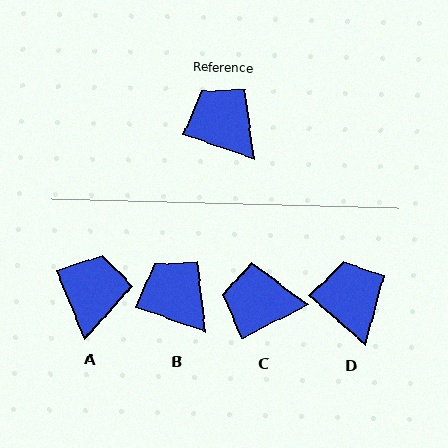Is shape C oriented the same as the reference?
No, it is off by about 46 degrees.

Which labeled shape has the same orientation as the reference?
B.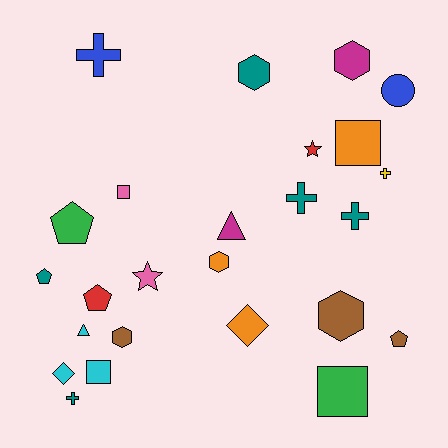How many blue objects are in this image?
There are 2 blue objects.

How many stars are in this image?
There are 2 stars.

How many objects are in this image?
There are 25 objects.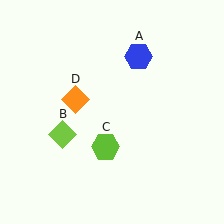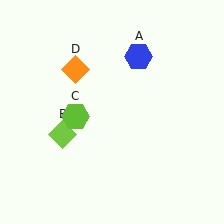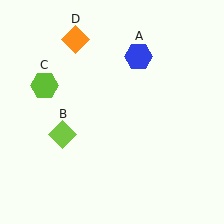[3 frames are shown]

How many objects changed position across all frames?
2 objects changed position: lime hexagon (object C), orange diamond (object D).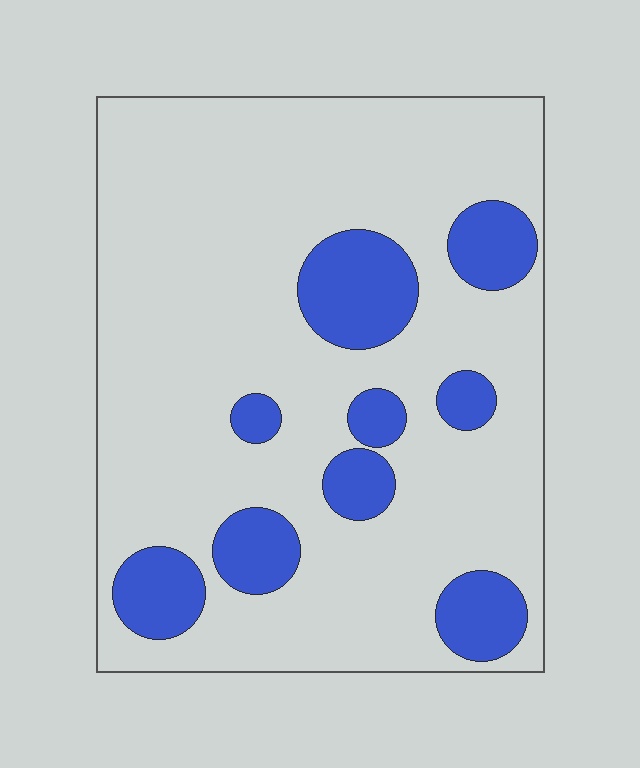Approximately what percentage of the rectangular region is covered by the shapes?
Approximately 20%.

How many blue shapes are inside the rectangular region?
9.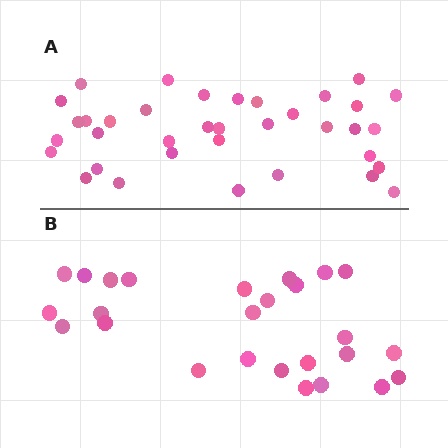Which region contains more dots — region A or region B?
Region A (the top region) has more dots.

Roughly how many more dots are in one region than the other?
Region A has roughly 10 or so more dots than region B.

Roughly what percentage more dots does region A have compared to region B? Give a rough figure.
About 40% more.